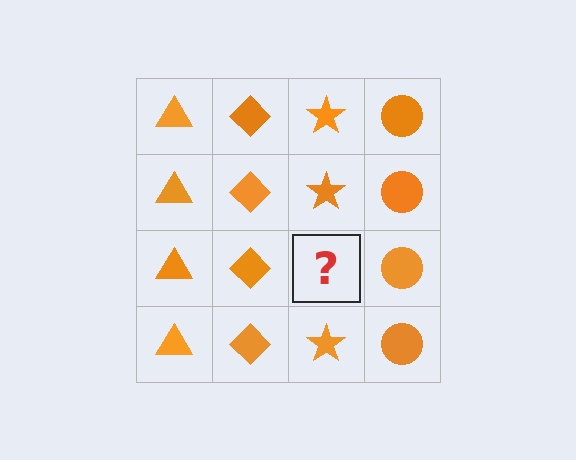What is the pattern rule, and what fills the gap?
The rule is that each column has a consistent shape. The gap should be filled with an orange star.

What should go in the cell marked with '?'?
The missing cell should contain an orange star.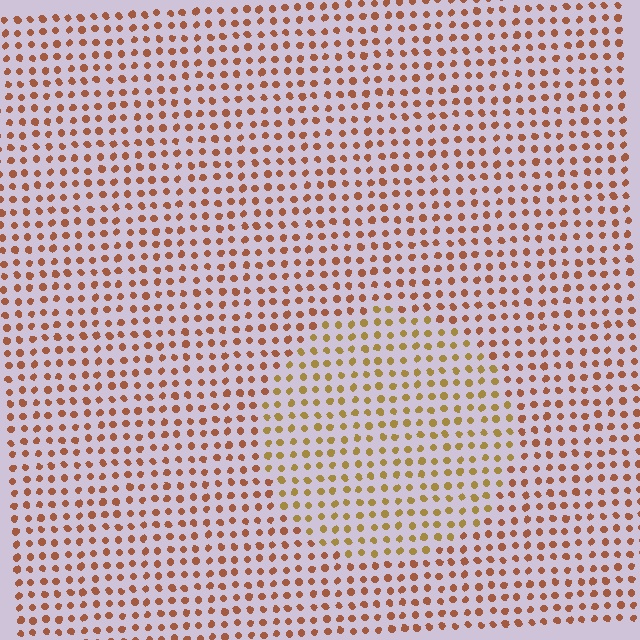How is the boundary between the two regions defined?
The boundary is defined purely by a slight shift in hue (about 30 degrees). Spacing, size, and orientation are identical on both sides.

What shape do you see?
I see a circle.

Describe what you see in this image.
The image is filled with small brown elements in a uniform arrangement. A circle-shaped region is visible where the elements are tinted to a slightly different hue, forming a subtle color boundary.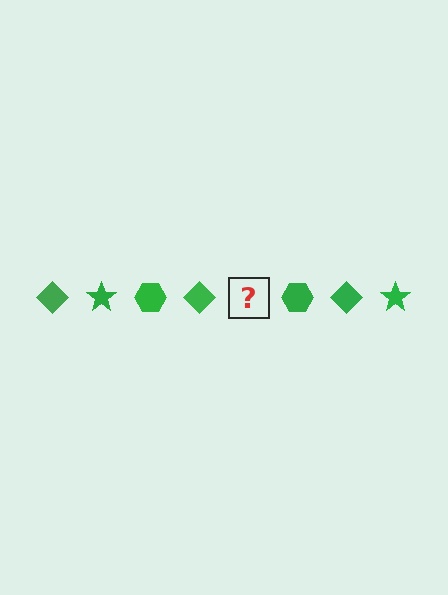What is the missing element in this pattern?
The missing element is a green star.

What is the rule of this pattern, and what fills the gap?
The rule is that the pattern cycles through diamond, star, hexagon shapes in green. The gap should be filled with a green star.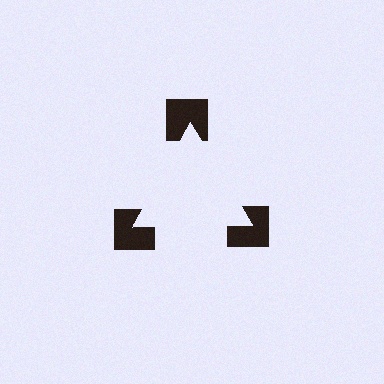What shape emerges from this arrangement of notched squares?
An illusory triangle — its edges are inferred from the aligned wedge cuts in the notched squares, not physically drawn.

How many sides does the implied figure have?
3 sides.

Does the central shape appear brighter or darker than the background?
It typically appears slightly brighter than the background, even though no actual brightness change is drawn.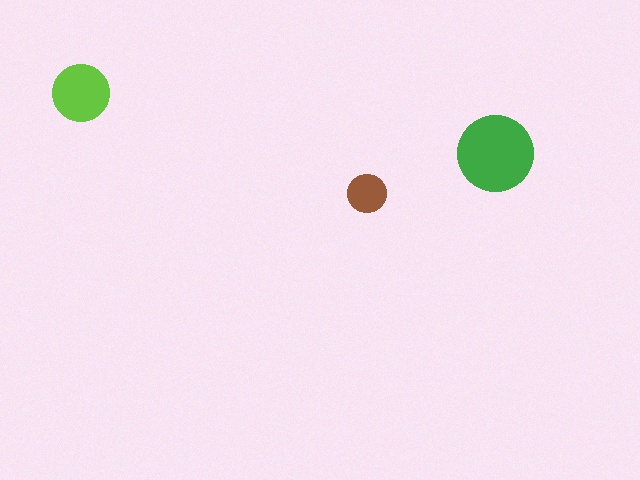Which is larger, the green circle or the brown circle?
The green one.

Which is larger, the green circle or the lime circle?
The green one.